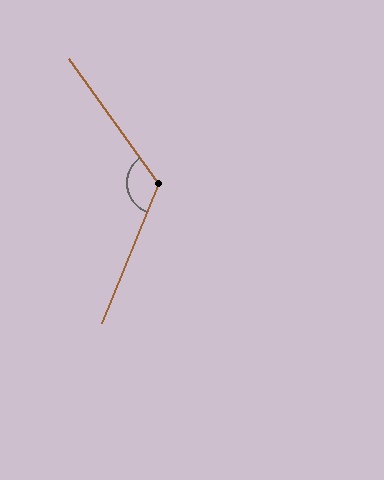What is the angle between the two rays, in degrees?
Approximately 122 degrees.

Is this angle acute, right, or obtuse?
It is obtuse.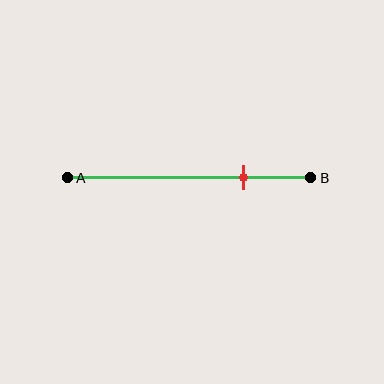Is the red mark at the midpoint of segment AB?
No, the mark is at about 70% from A, not at the 50% midpoint.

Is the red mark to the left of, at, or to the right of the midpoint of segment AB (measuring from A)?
The red mark is to the right of the midpoint of segment AB.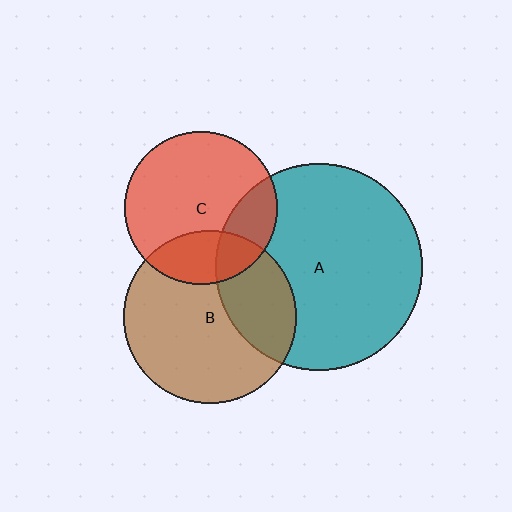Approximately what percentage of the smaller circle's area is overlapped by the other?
Approximately 30%.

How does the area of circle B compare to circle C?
Approximately 1.3 times.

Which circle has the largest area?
Circle A (teal).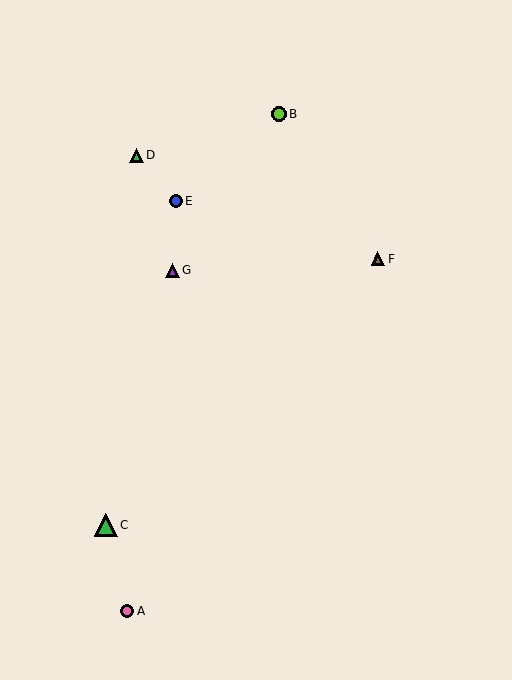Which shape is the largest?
The green triangle (labeled C) is the largest.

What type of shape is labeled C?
Shape C is a green triangle.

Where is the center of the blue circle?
The center of the blue circle is at (176, 201).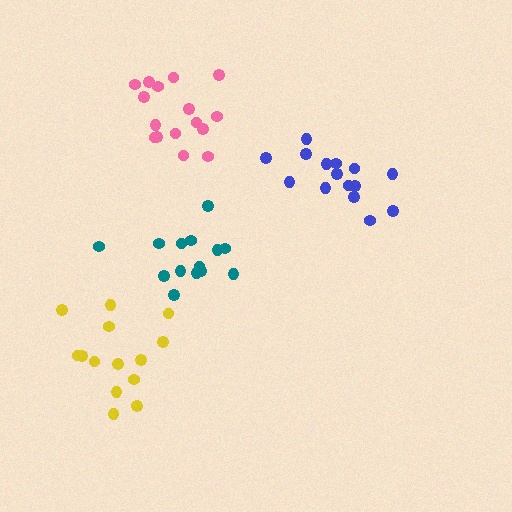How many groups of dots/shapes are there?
There are 4 groups.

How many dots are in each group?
Group 1: 14 dots, Group 2: 16 dots, Group 3: 15 dots, Group 4: 14 dots (59 total).